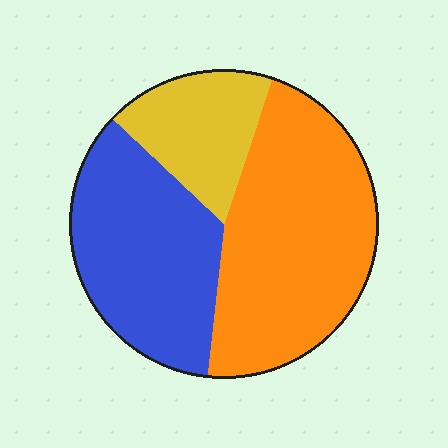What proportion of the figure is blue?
Blue covers around 35% of the figure.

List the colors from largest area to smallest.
From largest to smallest: orange, blue, yellow.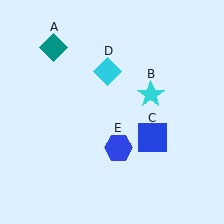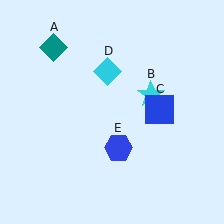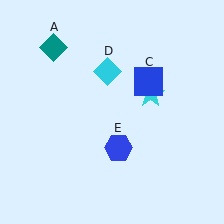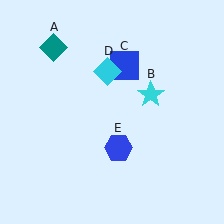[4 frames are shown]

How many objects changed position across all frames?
1 object changed position: blue square (object C).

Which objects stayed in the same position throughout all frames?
Teal diamond (object A) and cyan star (object B) and cyan diamond (object D) and blue hexagon (object E) remained stationary.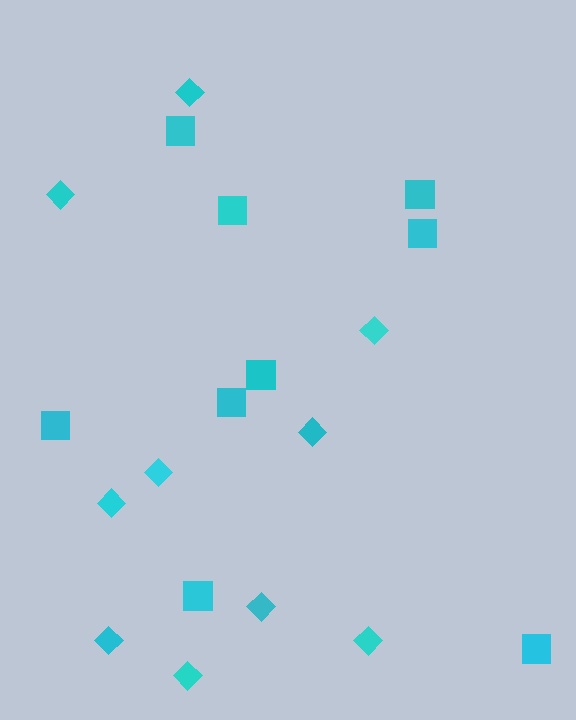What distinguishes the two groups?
There are 2 groups: one group of squares (9) and one group of diamonds (10).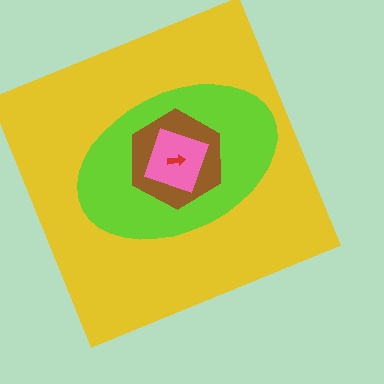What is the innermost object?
The red arrow.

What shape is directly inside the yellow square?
The lime ellipse.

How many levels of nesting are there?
5.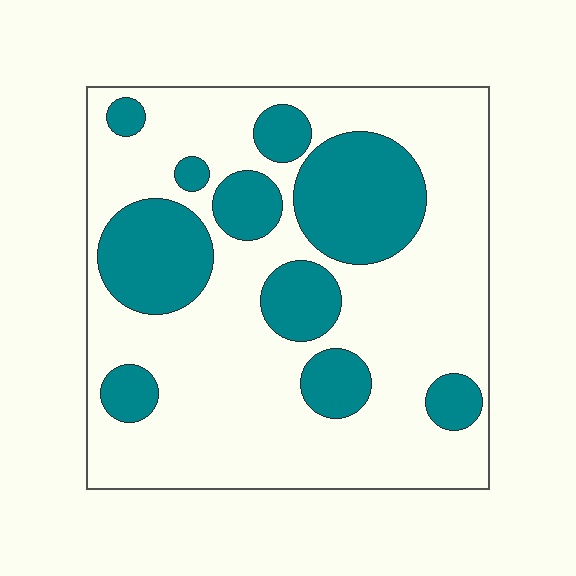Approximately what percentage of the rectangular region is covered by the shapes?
Approximately 30%.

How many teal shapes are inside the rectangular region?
10.